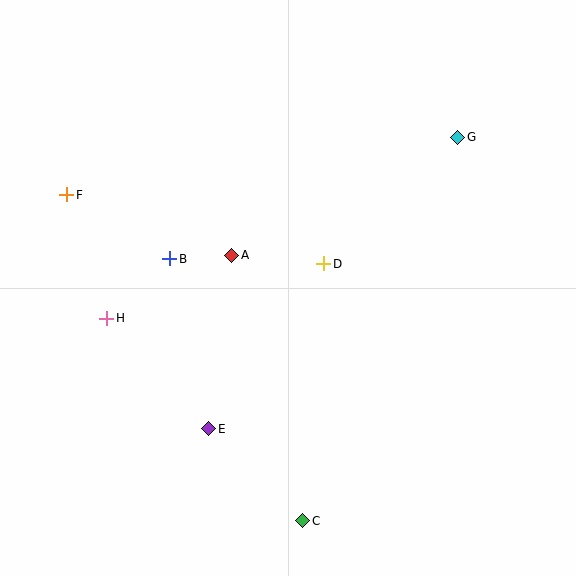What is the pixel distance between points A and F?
The distance between A and F is 176 pixels.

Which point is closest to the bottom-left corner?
Point E is closest to the bottom-left corner.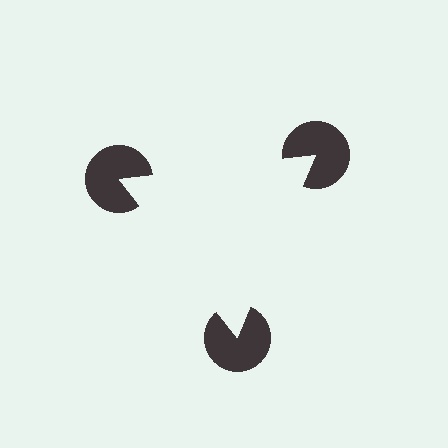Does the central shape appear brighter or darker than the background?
It typically appears slightly brighter than the background, even though no actual brightness change is drawn.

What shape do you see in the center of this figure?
An illusory triangle — its edges are inferred from the aligned wedge cuts in the pac-man discs, not physically drawn.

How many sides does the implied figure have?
3 sides.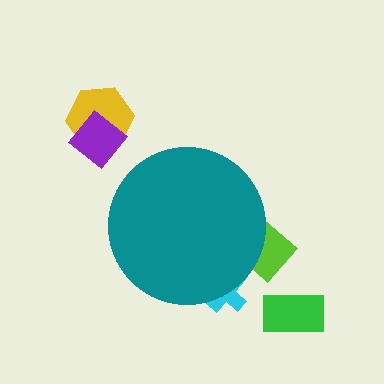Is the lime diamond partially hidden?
Yes, the lime diamond is partially hidden behind the teal circle.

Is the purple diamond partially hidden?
No, the purple diamond is fully visible.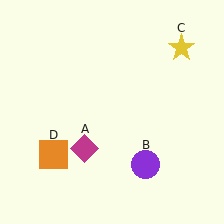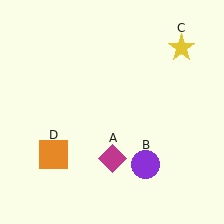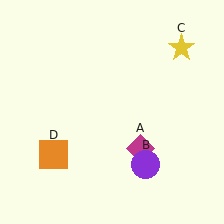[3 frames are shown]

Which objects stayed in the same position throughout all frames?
Purple circle (object B) and yellow star (object C) and orange square (object D) remained stationary.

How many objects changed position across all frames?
1 object changed position: magenta diamond (object A).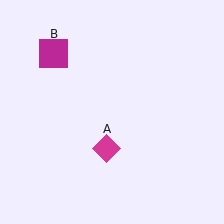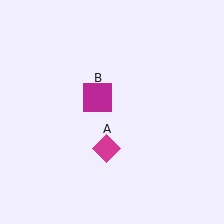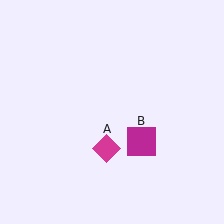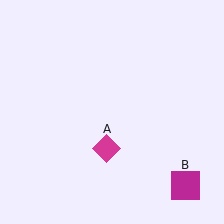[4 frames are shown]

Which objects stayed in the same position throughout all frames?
Magenta diamond (object A) remained stationary.